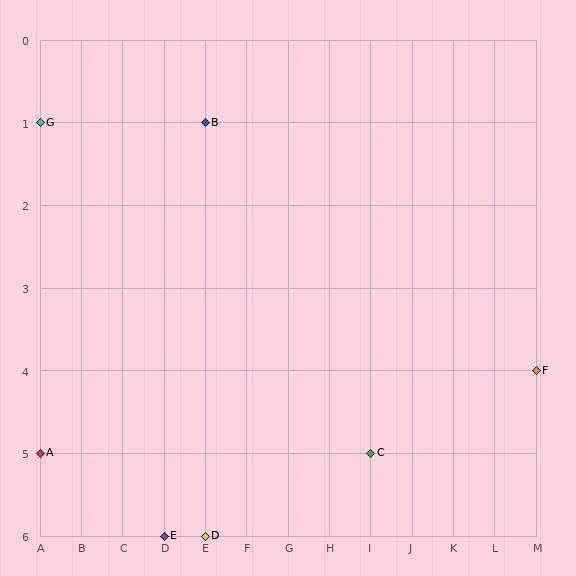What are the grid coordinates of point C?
Point C is at grid coordinates (I, 5).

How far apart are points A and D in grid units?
Points A and D are 4 columns and 1 row apart (about 4.1 grid units diagonally).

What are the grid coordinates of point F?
Point F is at grid coordinates (M, 4).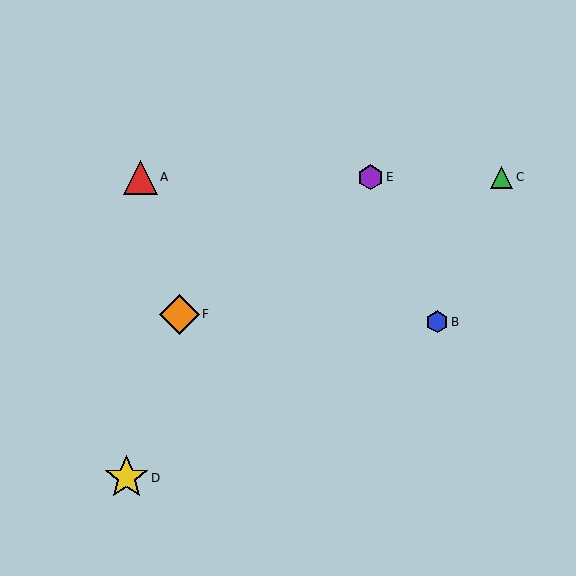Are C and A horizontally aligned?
Yes, both are at y≈177.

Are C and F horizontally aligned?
No, C is at y≈177 and F is at y≈314.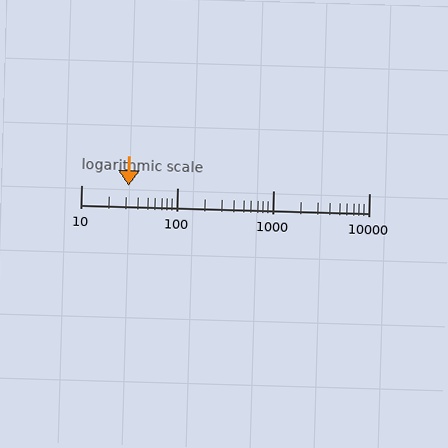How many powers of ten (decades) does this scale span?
The scale spans 3 decades, from 10 to 10000.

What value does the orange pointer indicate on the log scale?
The pointer indicates approximately 31.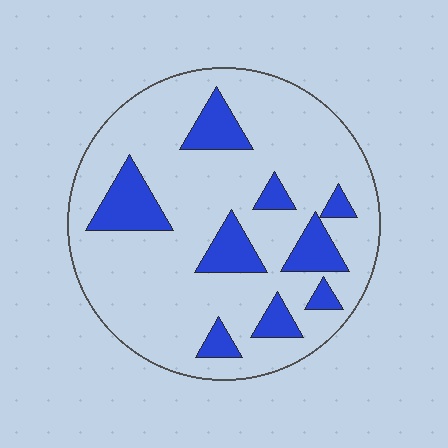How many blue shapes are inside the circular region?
9.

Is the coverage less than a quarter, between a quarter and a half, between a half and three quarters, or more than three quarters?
Less than a quarter.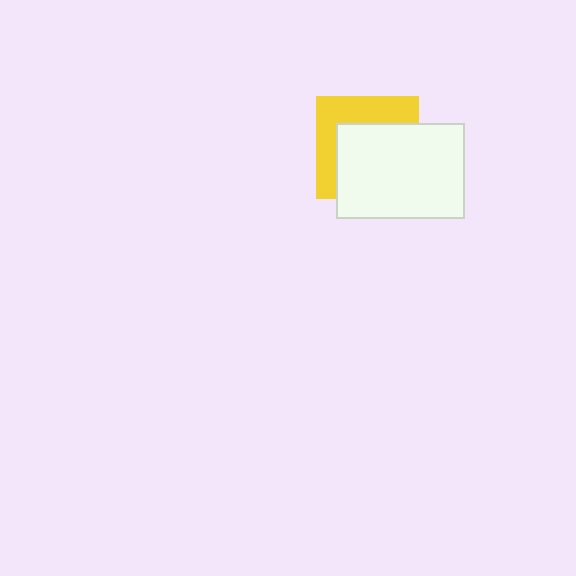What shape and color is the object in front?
The object in front is a white rectangle.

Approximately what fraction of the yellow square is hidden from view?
Roughly 59% of the yellow square is hidden behind the white rectangle.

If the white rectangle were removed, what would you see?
You would see the complete yellow square.